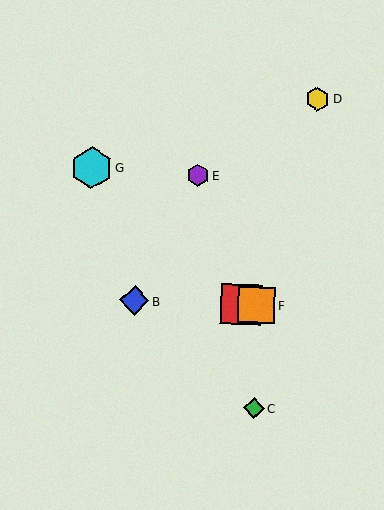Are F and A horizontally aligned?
Yes, both are at y≈305.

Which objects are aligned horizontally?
Objects A, B, F are aligned horizontally.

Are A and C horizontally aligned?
No, A is at y≈304 and C is at y≈408.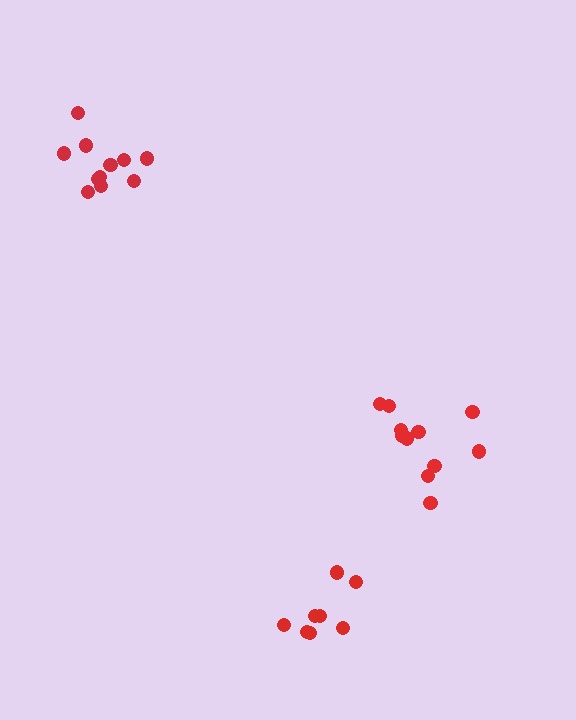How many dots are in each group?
Group 1: 11 dots, Group 2: 11 dots, Group 3: 8 dots (30 total).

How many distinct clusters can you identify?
There are 3 distinct clusters.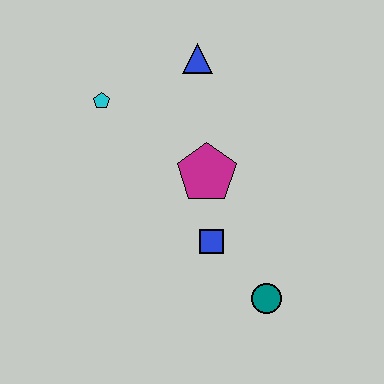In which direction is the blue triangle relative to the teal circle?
The blue triangle is above the teal circle.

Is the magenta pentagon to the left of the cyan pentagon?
No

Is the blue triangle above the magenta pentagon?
Yes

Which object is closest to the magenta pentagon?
The blue square is closest to the magenta pentagon.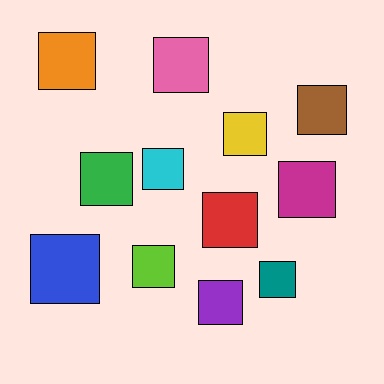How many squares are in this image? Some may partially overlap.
There are 12 squares.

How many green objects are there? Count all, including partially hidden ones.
There is 1 green object.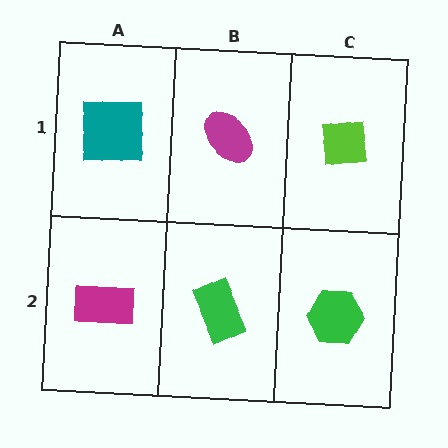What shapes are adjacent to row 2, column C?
A lime square (row 1, column C), a green rectangle (row 2, column B).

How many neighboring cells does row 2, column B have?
3.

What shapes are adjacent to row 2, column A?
A teal square (row 1, column A), a green rectangle (row 2, column B).